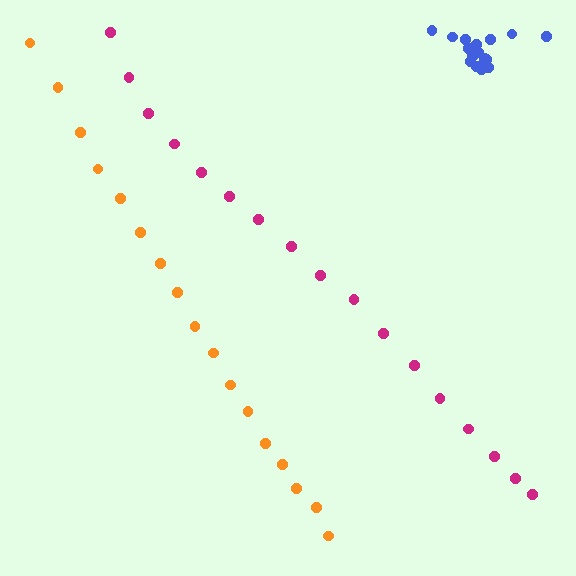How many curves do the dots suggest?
There are 3 distinct paths.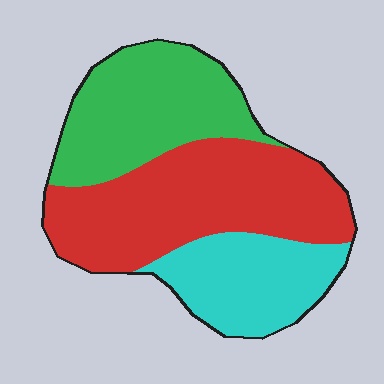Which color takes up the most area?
Red, at roughly 45%.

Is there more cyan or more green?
Green.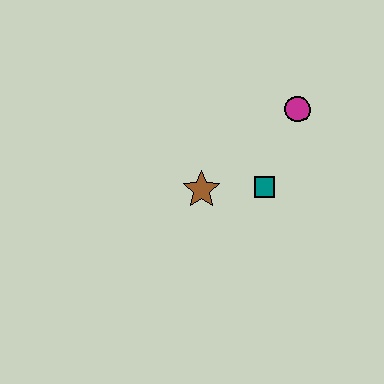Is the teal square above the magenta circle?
No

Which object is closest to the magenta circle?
The teal square is closest to the magenta circle.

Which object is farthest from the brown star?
The magenta circle is farthest from the brown star.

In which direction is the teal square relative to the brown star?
The teal square is to the right of the brown star.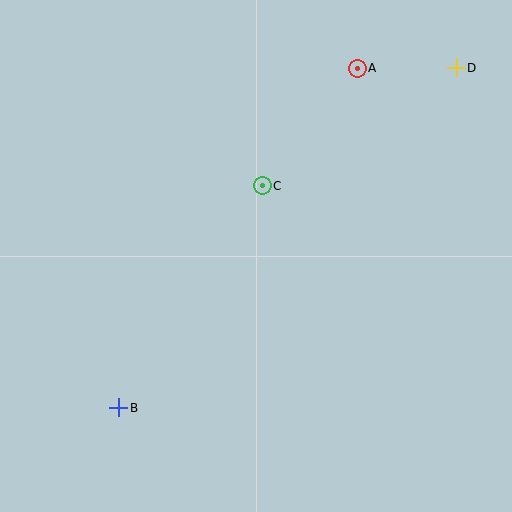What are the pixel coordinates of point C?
Point C is at (262, 186).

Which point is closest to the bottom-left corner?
Point B is closest to the bottom-left corner.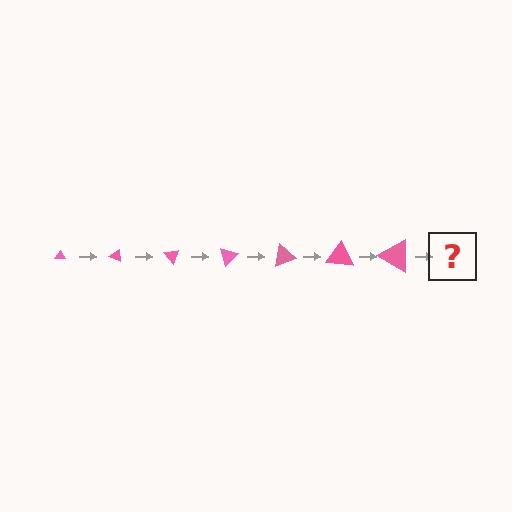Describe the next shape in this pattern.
It should be a triangle, larger than the previous one and rotated 175 degrees from the start.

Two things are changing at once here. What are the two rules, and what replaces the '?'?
The two rules are that the triangle grows larger each step and it rotates 25 degrees each step. The '?' should be a triangle, larger than the previous one and rotated 175 degrees from the start.